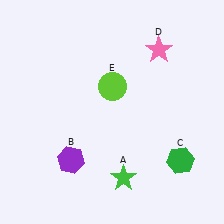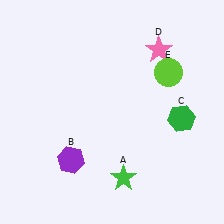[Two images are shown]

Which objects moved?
The objects that moved are: the green hexagon (C), the lime circle (E).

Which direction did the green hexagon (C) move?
The green hexagon (C) moved up.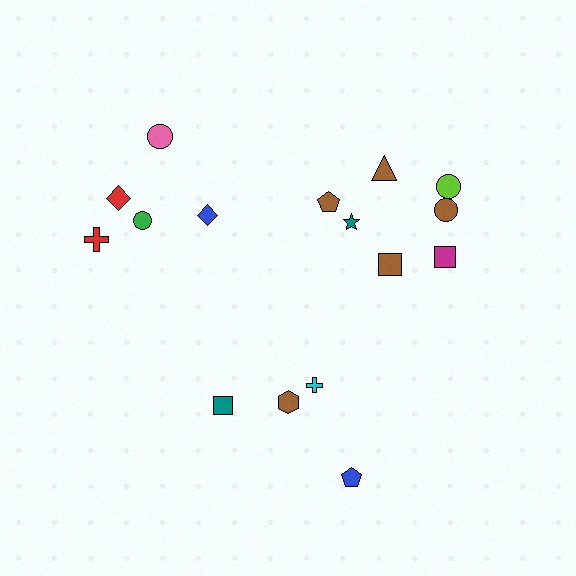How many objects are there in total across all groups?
There are 16 objects.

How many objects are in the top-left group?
There are 5 objects.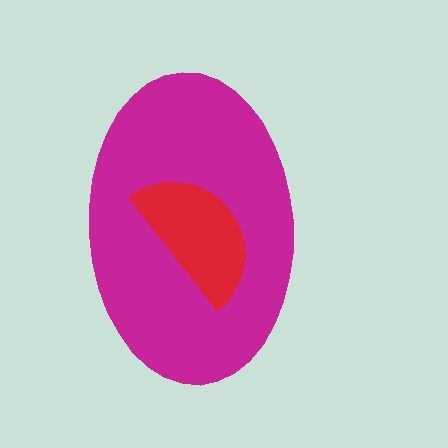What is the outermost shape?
The magenta ellipse.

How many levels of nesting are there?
2.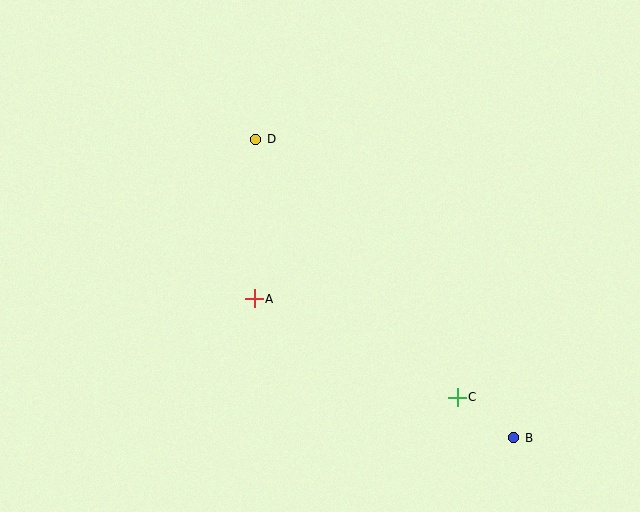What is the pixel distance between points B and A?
The distance between B and A is 294 pixels.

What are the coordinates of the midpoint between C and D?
The midpoint between C and D is at (356, 268).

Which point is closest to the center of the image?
Point A at (254, 299) is closest to the center.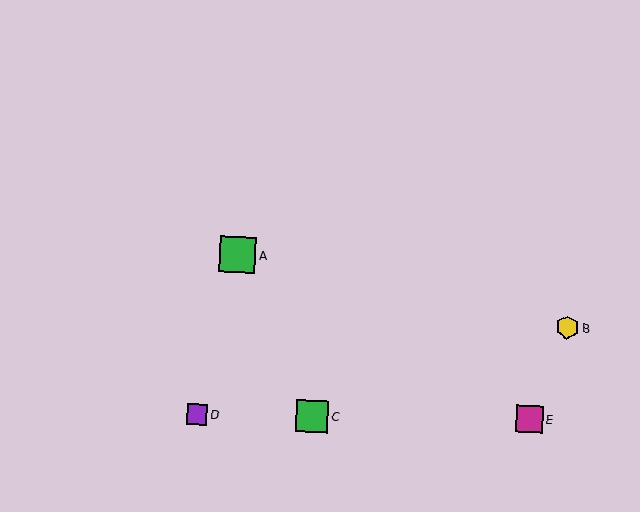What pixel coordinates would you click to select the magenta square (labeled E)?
Click at (529, 419) to select the magenta square E.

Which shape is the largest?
The green square (labeled A) is the largest.